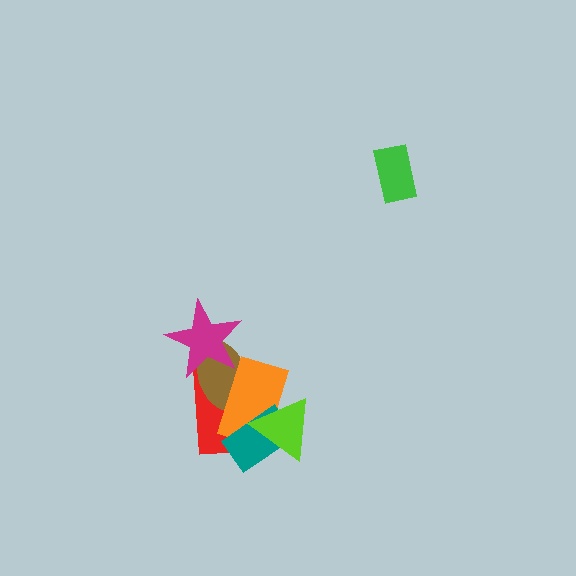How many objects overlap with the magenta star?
2 objects overlap with the magenta star.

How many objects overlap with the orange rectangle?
4 objects overlap with the orange rectangle.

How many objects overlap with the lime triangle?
3 objects overlap with the lime triangle.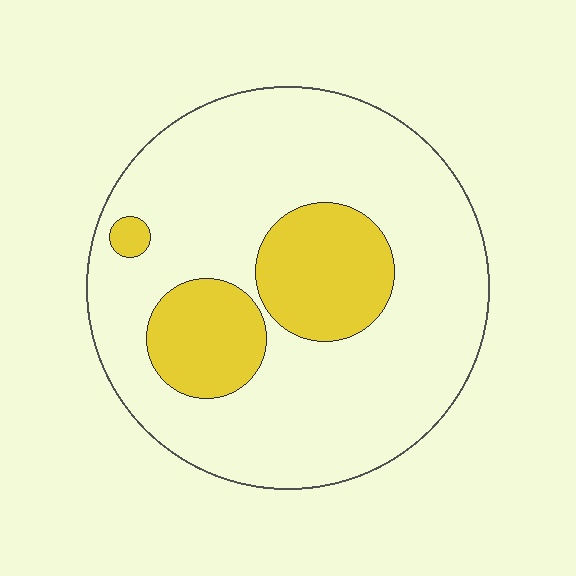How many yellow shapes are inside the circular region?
3.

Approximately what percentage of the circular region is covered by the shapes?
Approximately 20%.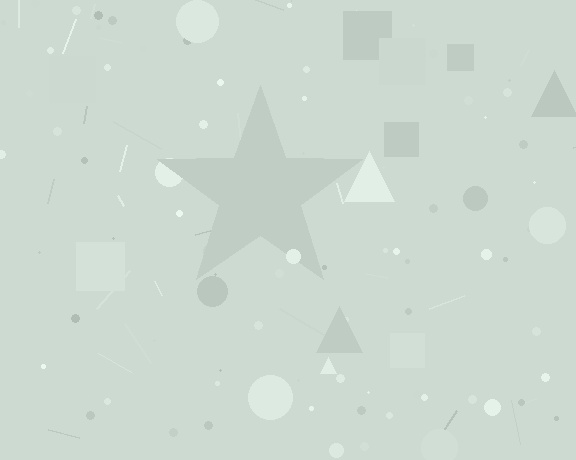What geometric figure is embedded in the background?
A star is embedded in the background.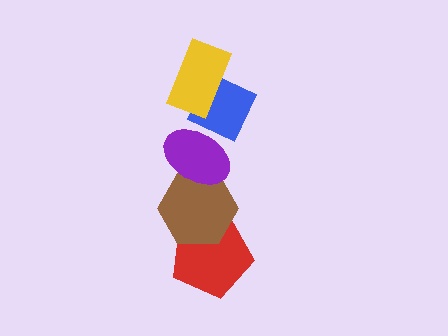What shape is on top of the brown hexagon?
The purple ellipse is on top of the brown hexagon.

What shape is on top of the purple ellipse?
The blue diamond is on top of the purple ellipse.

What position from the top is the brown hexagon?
The brown hexagon is 4th from the top.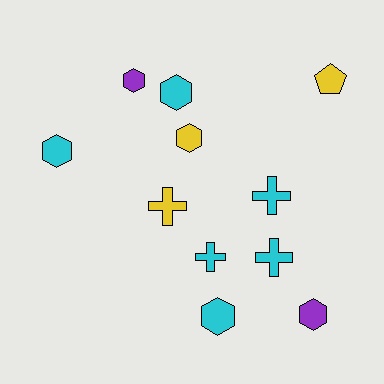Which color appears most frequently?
Cyan, with 6 objects.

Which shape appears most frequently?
Hexagon, with 6 objects.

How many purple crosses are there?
There are no purple crosses.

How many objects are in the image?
There are 11 objects.